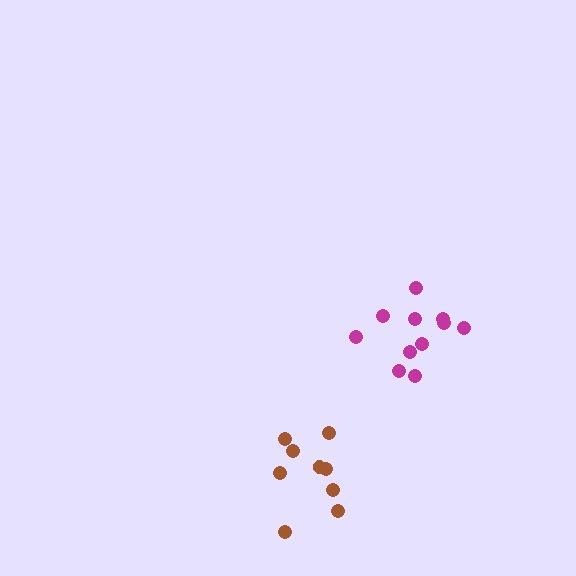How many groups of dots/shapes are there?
There are 2 groups.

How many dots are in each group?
Group 1: 11 dots, Group 2: 9 dots (20 total).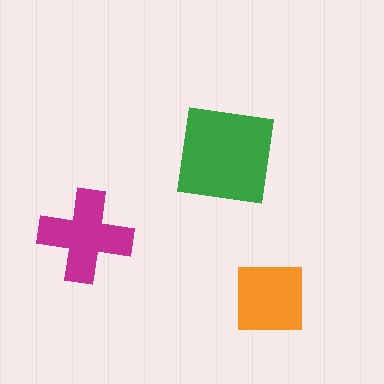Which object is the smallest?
The orange square.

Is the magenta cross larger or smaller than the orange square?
Larger.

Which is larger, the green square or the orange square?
The green square.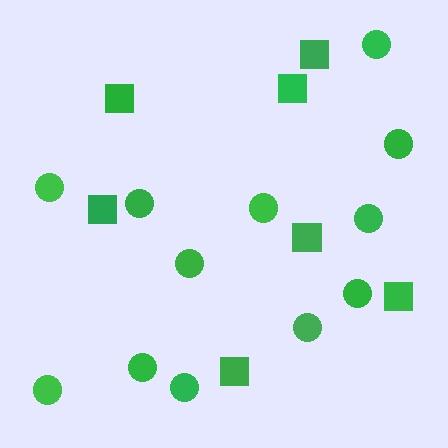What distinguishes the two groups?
There are 2 groups: one group of circles (12) and one group of squares (7).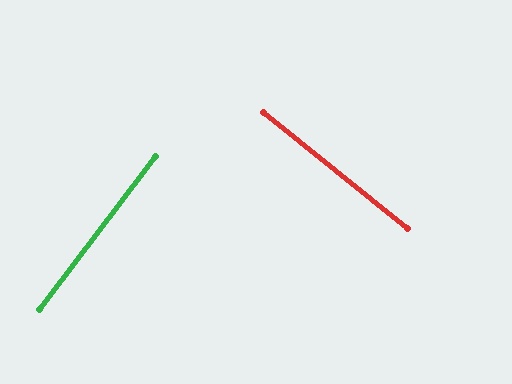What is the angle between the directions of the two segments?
Approximately 88 degrees.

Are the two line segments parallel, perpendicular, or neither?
Perpendicular — they meet at approximately 88°.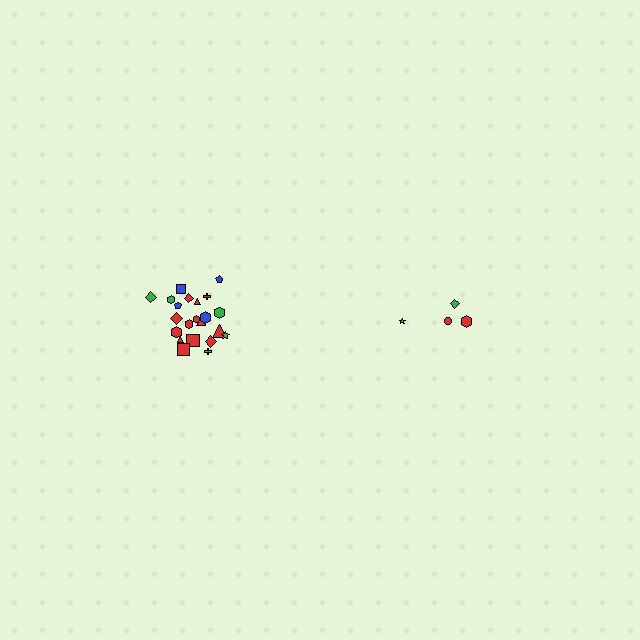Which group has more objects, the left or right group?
The left group.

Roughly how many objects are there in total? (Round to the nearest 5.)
Roughly 25 objects in total.